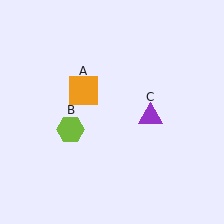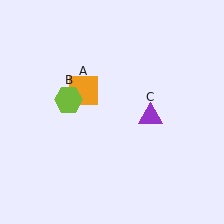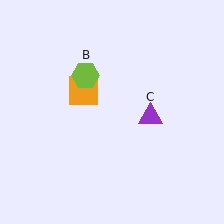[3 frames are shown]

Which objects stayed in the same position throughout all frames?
Orange square (object A) and purple triangle (object C) remained stationary.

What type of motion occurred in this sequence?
The lime hexagon (object B) rotated clockwise around the center of the scene.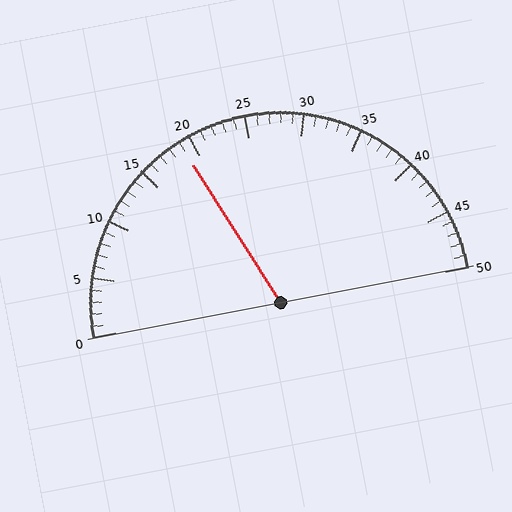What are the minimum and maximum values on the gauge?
The gauge ranges from 0 to 50.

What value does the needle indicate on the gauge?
The needle indicates approximately 19.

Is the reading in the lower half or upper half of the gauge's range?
The reading is in the lower half of the range (0 to 50).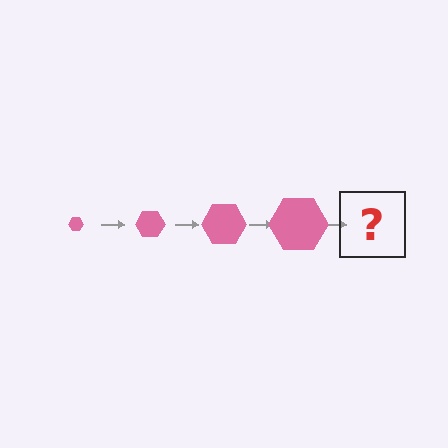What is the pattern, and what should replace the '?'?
The pattern is that the hexagon gets progressively larger each step. The '?' should be a pink hexagon, larger than the previous one.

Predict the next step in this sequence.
The next step is a pink hexagon, larger than the previous one.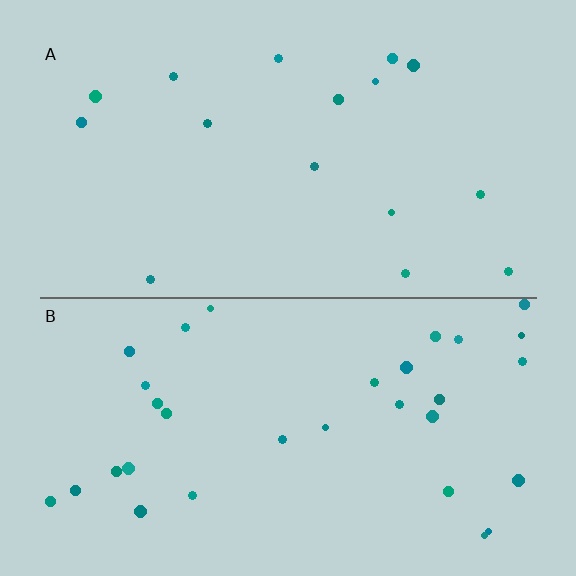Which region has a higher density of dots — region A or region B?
B (the bottom).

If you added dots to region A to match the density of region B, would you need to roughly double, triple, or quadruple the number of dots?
Approximately double.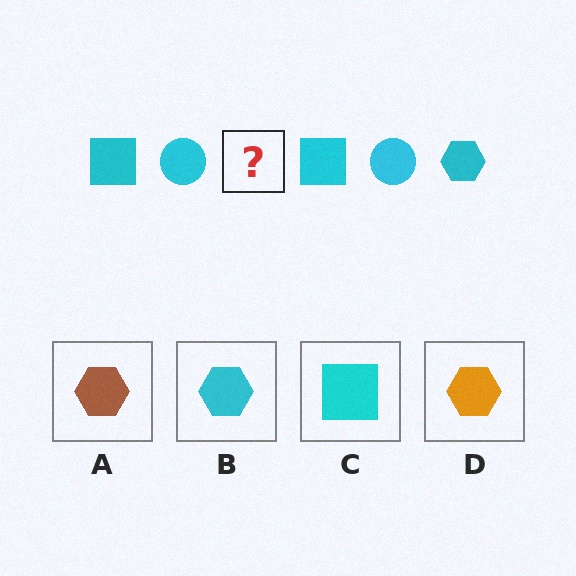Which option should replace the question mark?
Option B.